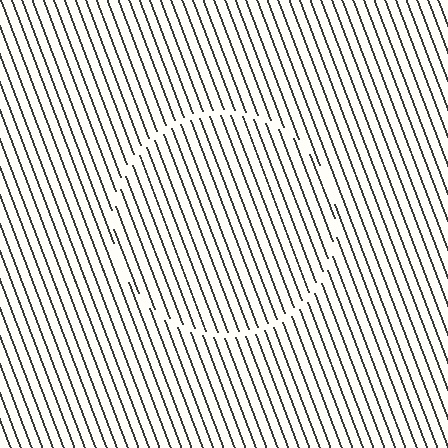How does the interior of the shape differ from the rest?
The interior of the shape contains the same grating, shifted by half a period — the contour is defined by the phase discontinuity where line-ends from the inner and outer gratings abut.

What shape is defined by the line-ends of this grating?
An illusory circle. The interior of the shape contains the same grating, shifted by half a period — the contour is defined by the phase discontinuity where line-ends from the inner and outer gratings abut.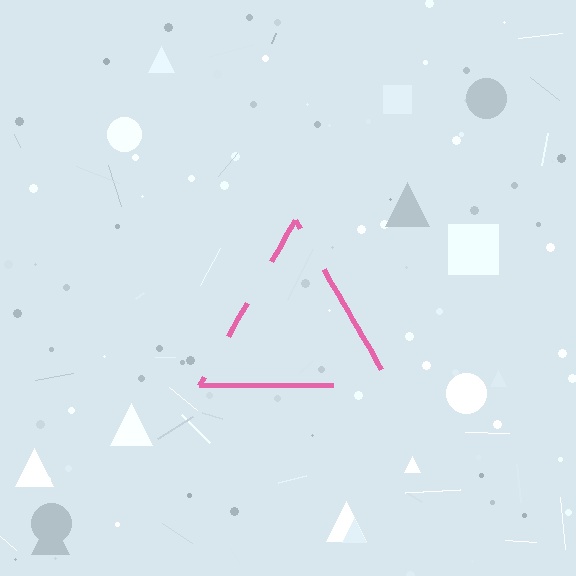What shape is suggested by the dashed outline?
The dashed outline suggests a triangle.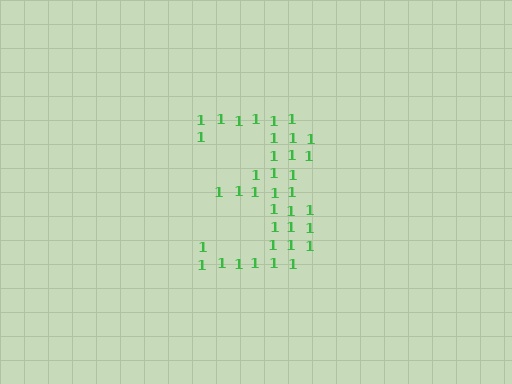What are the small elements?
The small elements are digit 1's.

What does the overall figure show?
The overall figure shows the digit 3.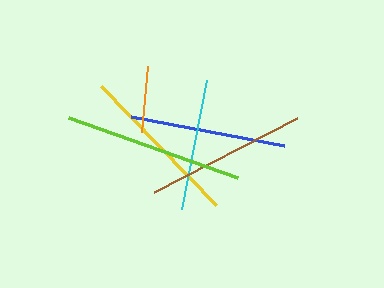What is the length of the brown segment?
The brown segment is approximately 161 pixels long.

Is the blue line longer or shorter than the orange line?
The blue line is longer than the orange line.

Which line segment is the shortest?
The orange line is the shortest at approximately 66 pixels.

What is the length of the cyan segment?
The cyan segment is approximately 132 pixels long.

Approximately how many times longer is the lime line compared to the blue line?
The lime line is approximately 1.2 times the length of the blue line.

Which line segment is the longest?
The lime line is the longest at approximately 179 pixels.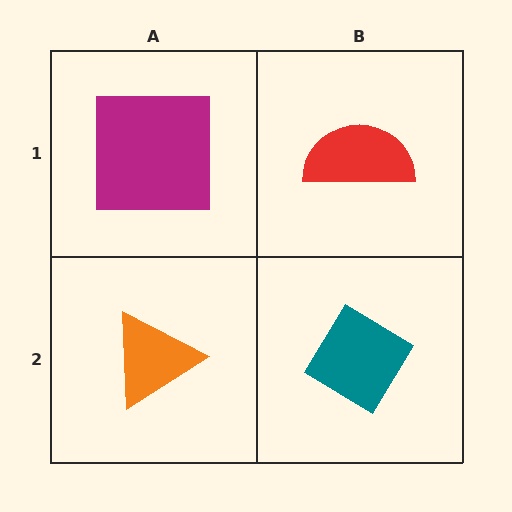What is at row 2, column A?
An orange triangle.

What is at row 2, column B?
A teal diamond.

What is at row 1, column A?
A magenta square.